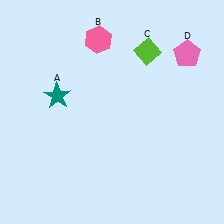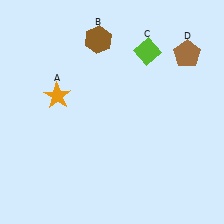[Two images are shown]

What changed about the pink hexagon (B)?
In Image 1, B is pink. In Image 2, it changed to brown.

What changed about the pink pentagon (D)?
In Image 1, D is pink. In Image 2, it changed to brown.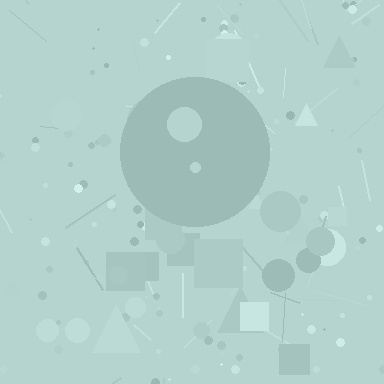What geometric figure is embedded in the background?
A circle is embedded in the background.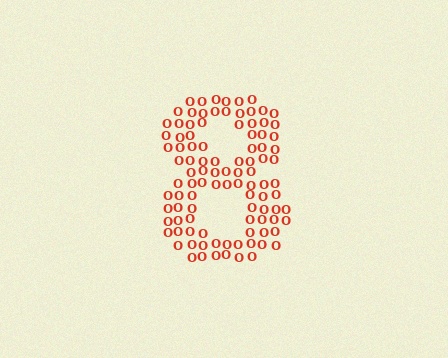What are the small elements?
The small elements are letter O's.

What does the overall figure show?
The overall figure shows the digit 8.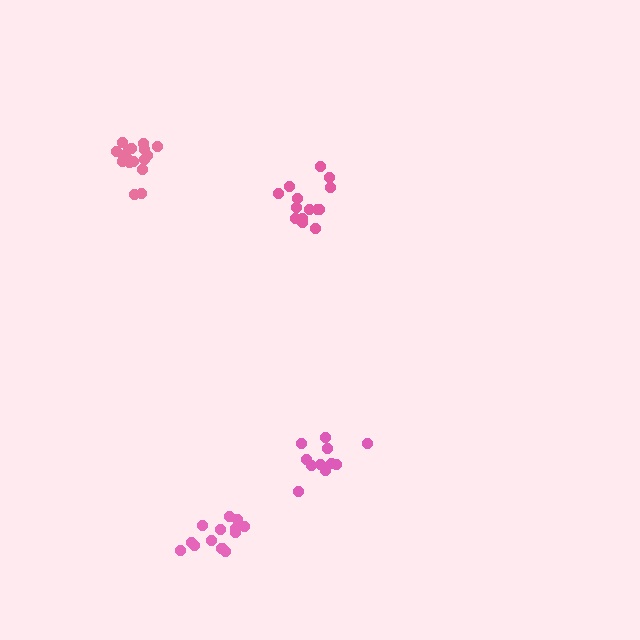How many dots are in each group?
Group 1: 11 dots, Group 2: 14 dots, Group 3: 14 dots, Group 4: 17 dots (56 total).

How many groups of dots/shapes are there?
There are 4 groups.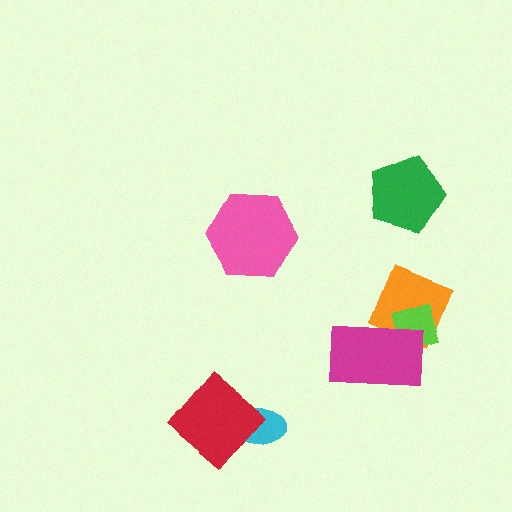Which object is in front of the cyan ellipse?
The red diamond is in front of the cyan ellipse.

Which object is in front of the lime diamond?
The magenta rectangle is in front of the lime diamond.